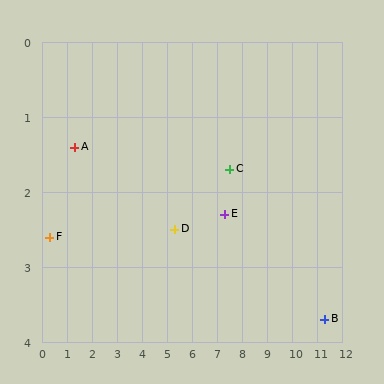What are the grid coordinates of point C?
Point C is at approximately (7.5, 1.7).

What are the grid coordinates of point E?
Point E is at approximately (7.3, 2.3).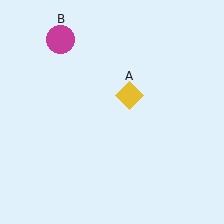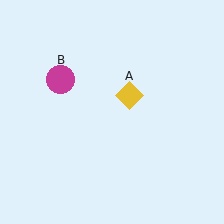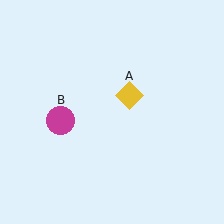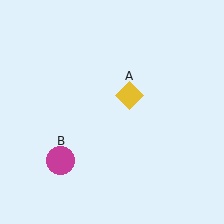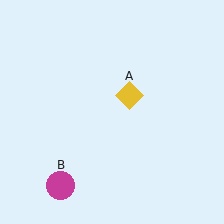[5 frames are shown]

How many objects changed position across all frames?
1 object changed position: magenta circle (object B).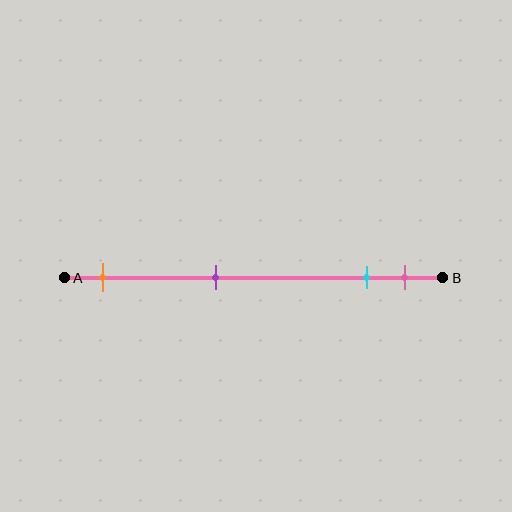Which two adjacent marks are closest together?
The cyan and pink marks are the closest adjacent pair.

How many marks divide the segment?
There are 4 marks dividing the segment.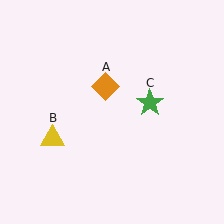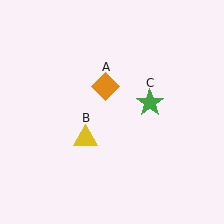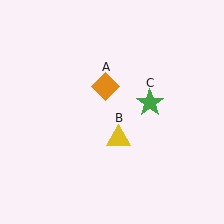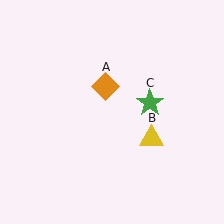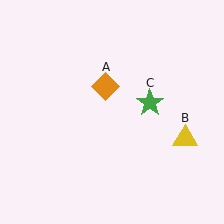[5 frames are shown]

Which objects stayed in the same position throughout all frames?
Orange diamond (object A) and green star (object C) remained stationary.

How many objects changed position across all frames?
1 object changed position: yellow triangle (object B).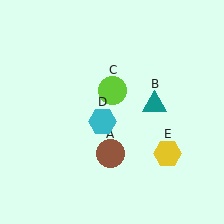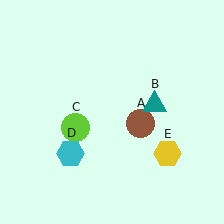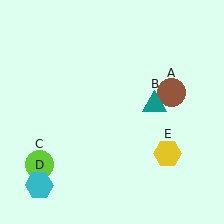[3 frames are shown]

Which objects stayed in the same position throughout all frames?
Teal triangle (object B) and yellow hexagon (object E) remained stationary.